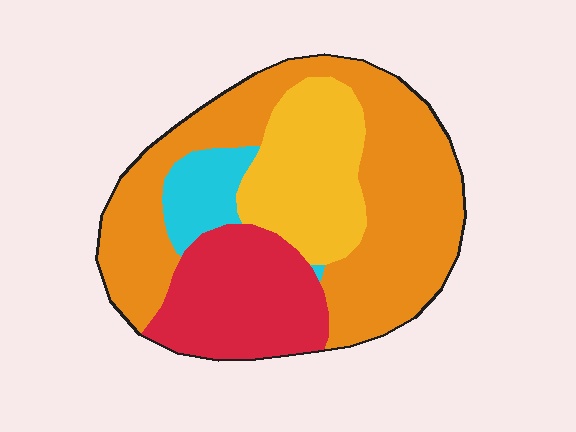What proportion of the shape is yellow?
Yellow takes up about one fifth (1/5) of the shape.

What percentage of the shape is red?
Red takes up about one fifth (1/5) of the shape.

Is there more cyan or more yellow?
Yellow.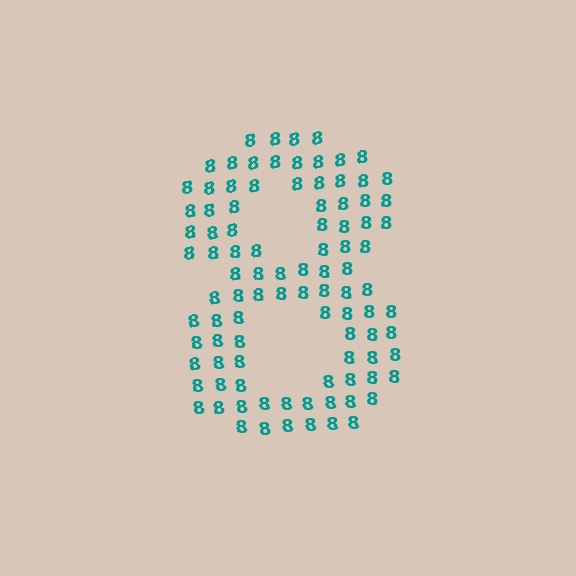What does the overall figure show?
The overall figure shows the digit 8.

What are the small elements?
The small elements are digit 8's.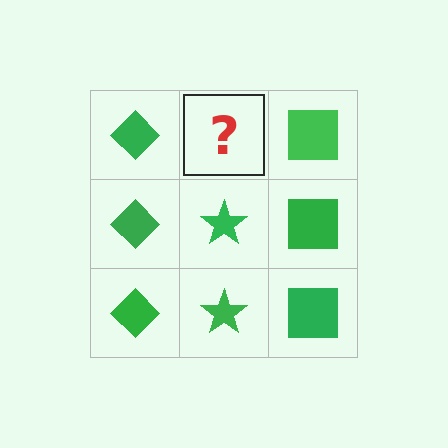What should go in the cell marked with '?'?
The missing cell should contain a green star.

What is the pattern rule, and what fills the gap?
The rule is that each column has a consistent shape. The gap should be filled with a green star.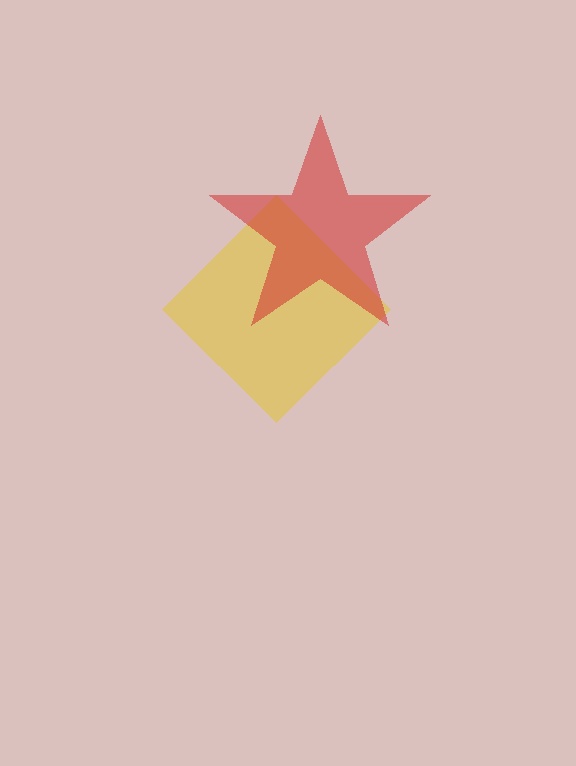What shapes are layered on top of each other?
The layered shapes are: a yellow diamond, a red star.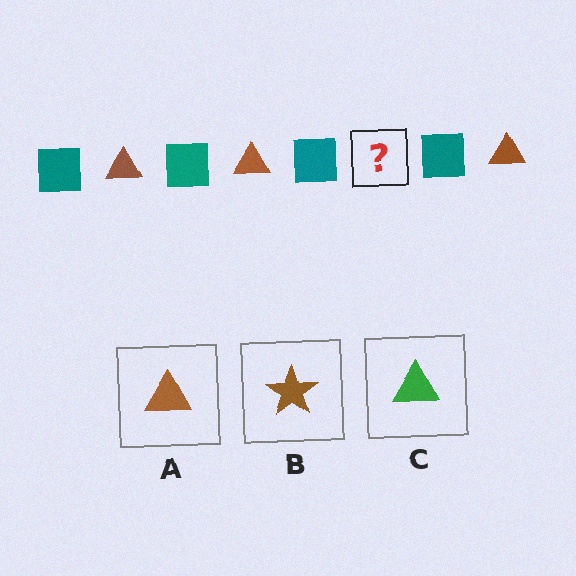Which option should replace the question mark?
Option A.